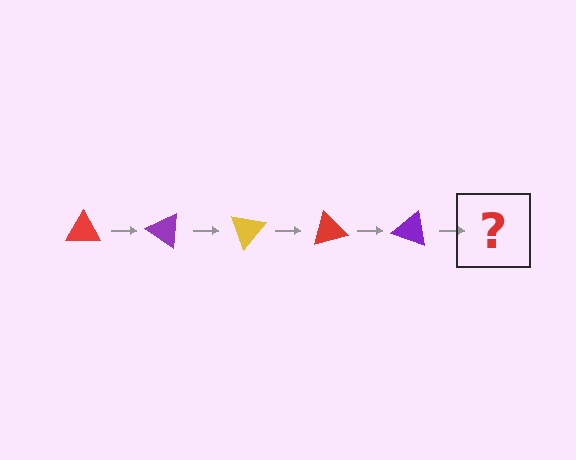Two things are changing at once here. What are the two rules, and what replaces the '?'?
The two rules are that it rotates 35 degrees each step and the color cycles through red, purple, and yellow. The '?' should be a yellow triangle, rotated 175 degrees from the start.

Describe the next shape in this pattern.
It should be a yellow triangle, rotated 175 degrees from the start.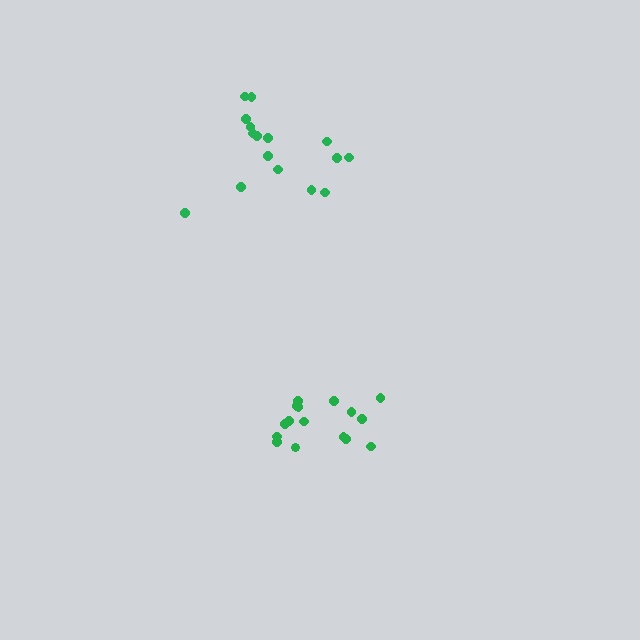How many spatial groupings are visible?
There are 2 spatial groupings.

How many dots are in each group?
Group 1: 16 dots, Group 2: 16 dots (32 total).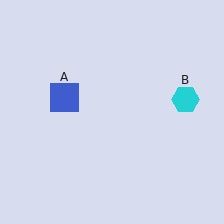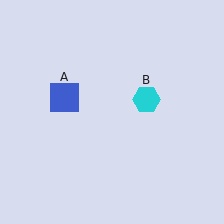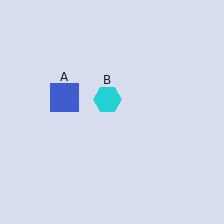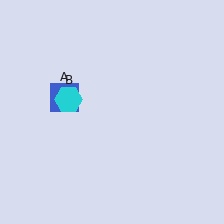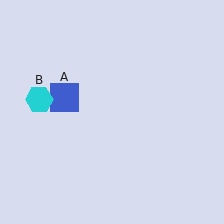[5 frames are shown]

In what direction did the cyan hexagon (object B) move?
The cyan hexagon (object B) moved left.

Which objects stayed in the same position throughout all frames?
Blue square (object A) remained stationary.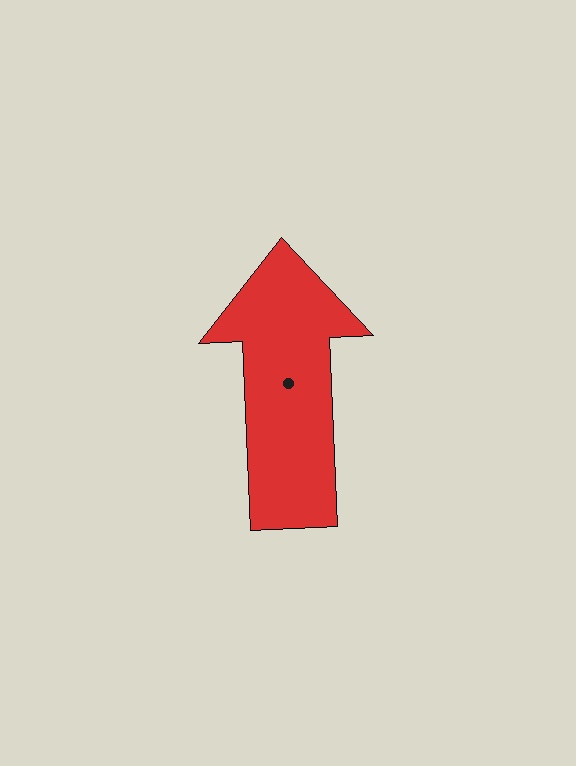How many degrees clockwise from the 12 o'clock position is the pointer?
Approximately 358 degrees.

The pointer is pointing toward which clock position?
Roughly 12 o'clock.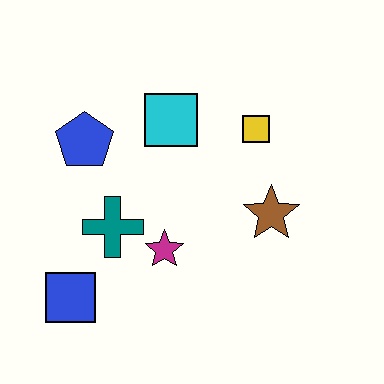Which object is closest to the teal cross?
The magenta star is closest to the teal cross.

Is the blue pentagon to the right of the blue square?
Yes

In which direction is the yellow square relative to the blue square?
The yellow square is to the right of the blue square.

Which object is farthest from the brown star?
The blue square is farthest from the brown star.